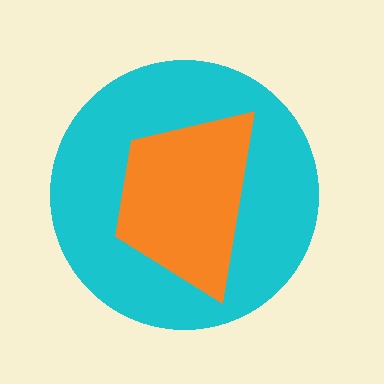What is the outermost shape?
The cyan circle.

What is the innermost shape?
The orange trapezoid.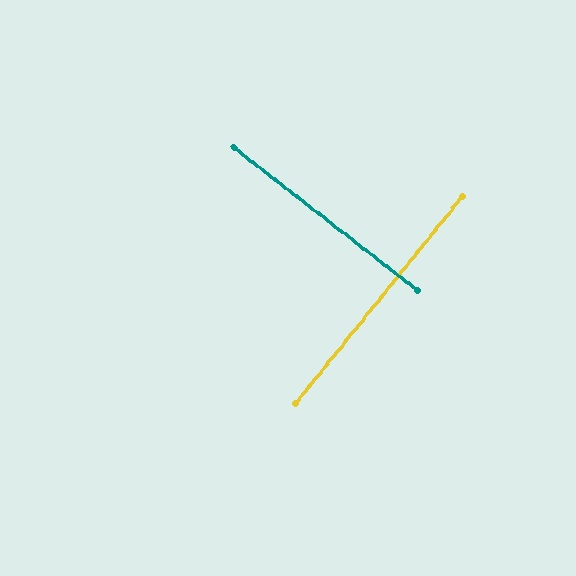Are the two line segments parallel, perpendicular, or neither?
Perpendicular — they meet at approximately 89°.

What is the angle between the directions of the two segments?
Approximately 89 degrees.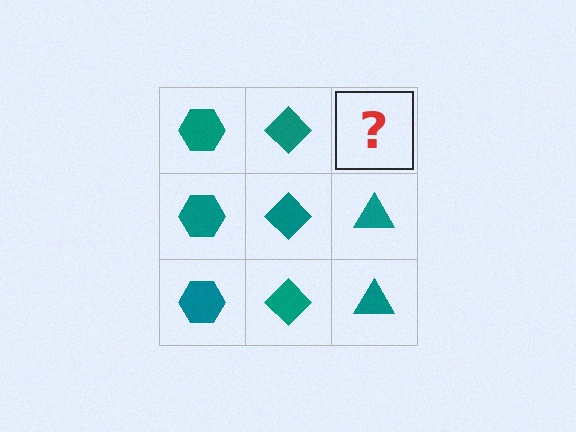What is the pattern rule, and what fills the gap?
The rule is that each column has a consistent shape. The gap should be filled with a teal triangle.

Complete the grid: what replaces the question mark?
The question mark should be replaced with a teal triangle.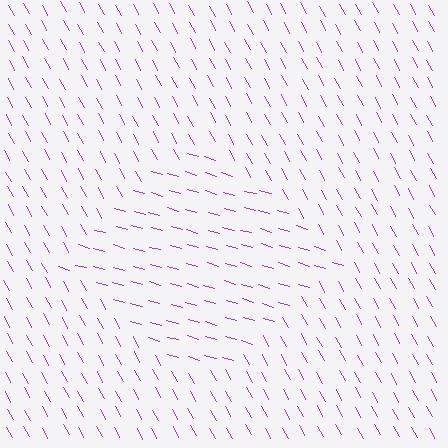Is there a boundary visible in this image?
Yes, there is a texture boundary formed by a change in line orientation.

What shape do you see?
I see a diamond.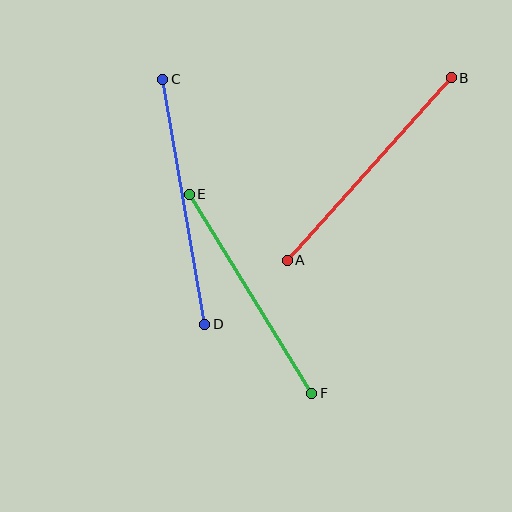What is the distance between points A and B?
The distance is approximately 246 pixels.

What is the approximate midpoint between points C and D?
The midpoint is at approximately (184, 202) pixels.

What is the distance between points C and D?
The distance is approximately 249 pixels.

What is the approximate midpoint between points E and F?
The midpoint is at approximately (250, 294) pixels.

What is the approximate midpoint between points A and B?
The midpoint is at approximately (369, 169) pixels.